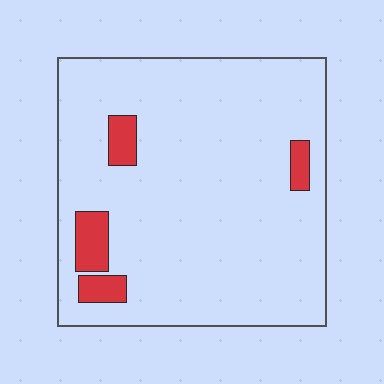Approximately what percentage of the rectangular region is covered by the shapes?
Approximately 10%.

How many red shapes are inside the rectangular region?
4.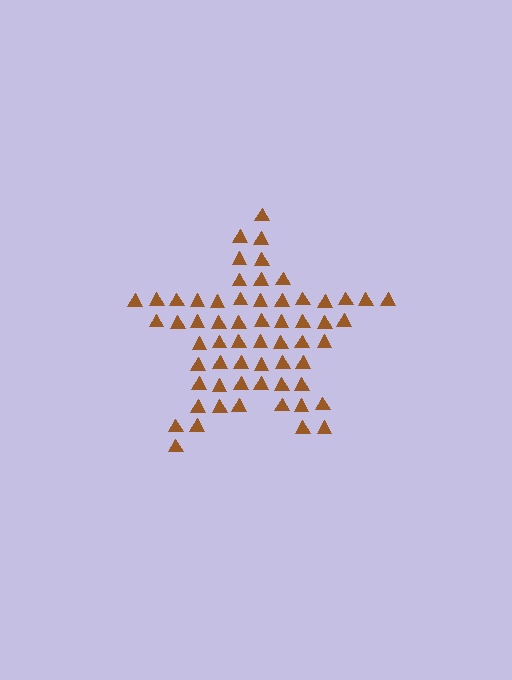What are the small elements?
The small elements are triangles.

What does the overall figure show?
The overall figure shows a star.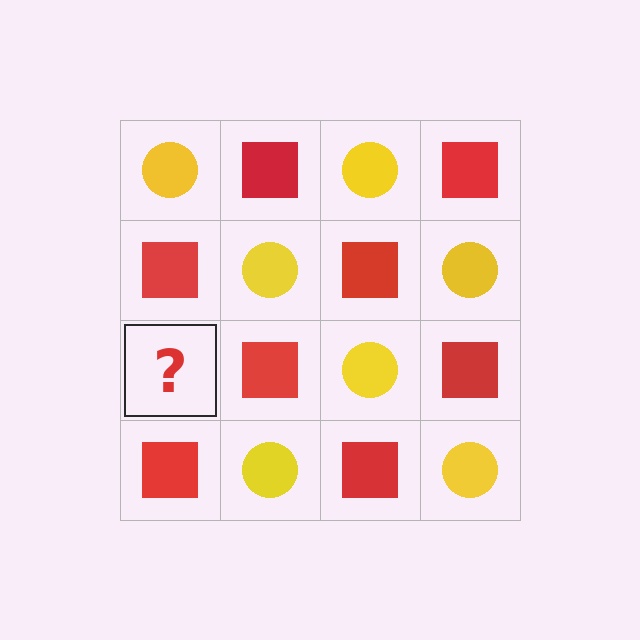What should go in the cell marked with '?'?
The missing cell should contain a yellow circle.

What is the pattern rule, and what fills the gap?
The rule is that it alternates yellow circle and red square in a checkerboard pattern. The gap should be filled with a yellow circle.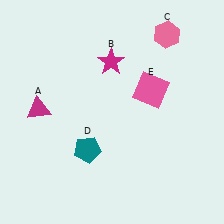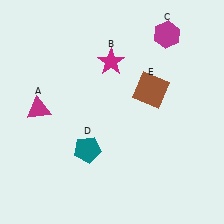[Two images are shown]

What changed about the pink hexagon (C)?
In Image 1, C is pink. In Image 2, it changed to magenta.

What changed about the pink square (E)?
In Image 1, E is pink. In Image 2, it changed to brown.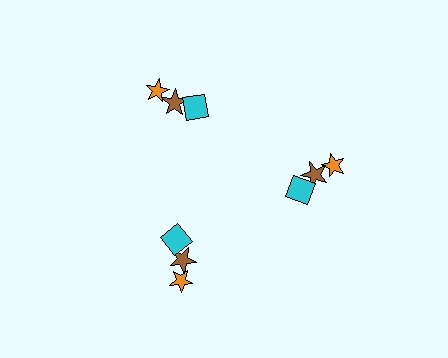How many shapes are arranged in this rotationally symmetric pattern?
There are 9 shapes, arranged in 3 groups of 3.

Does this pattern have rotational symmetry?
Yes, this pattern has 3-fold rotational symmetry. It looks the same after rotating 120 degrees around the center.